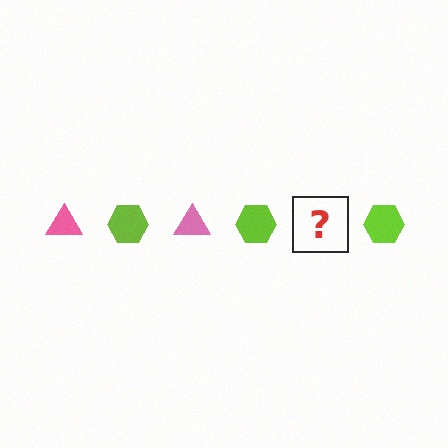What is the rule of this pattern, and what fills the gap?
The rule is that the pattern alternates between pink triangle and lime hexagon. The gap should be filled with a pink triangle.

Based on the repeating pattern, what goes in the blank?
The blank should be a pink triangle.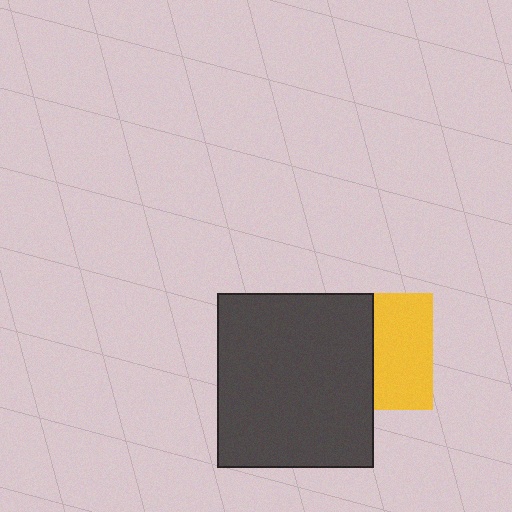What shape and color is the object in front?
The object in front is a dark gray rectangle.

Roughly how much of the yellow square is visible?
About half of it is visible (roughly 51%).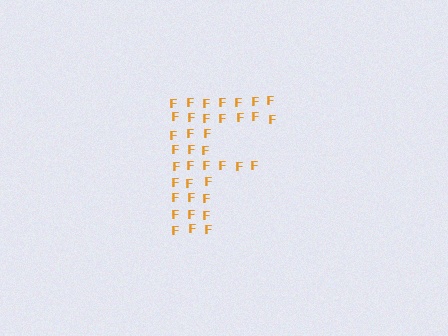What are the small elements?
The small elements are letter F's.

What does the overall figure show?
The overall figure shows the letter F.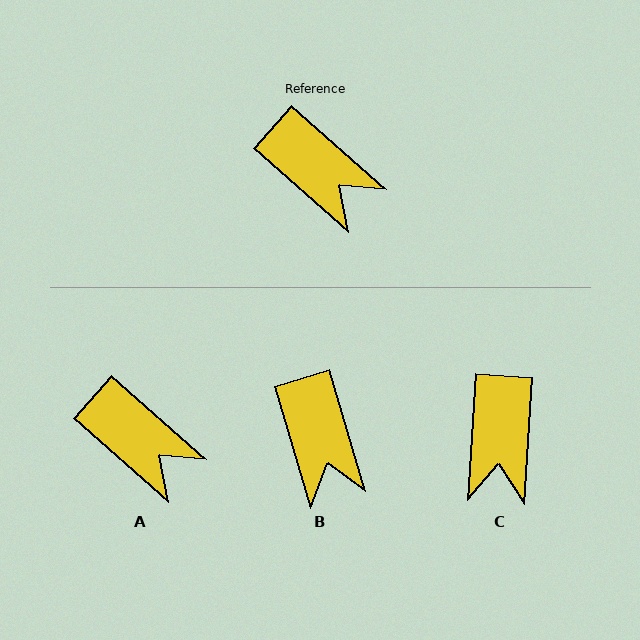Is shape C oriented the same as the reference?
No, it is off by about 53 degrees.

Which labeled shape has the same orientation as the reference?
A.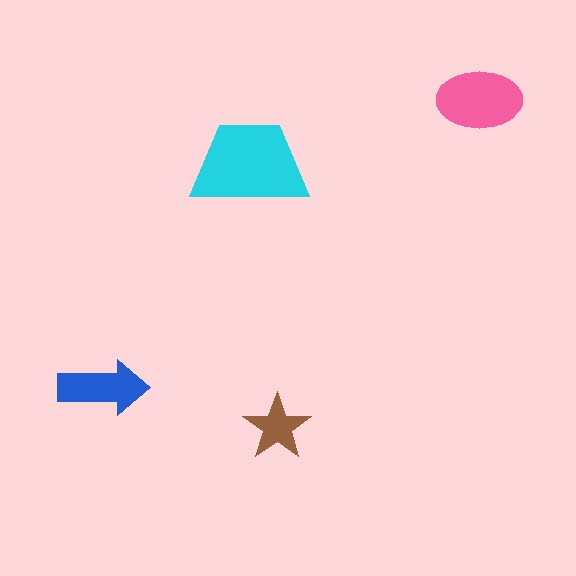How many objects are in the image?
There are 4 objects in the image.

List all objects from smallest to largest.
The brown star, the blue arrow, the pink ellipse, the cyan trapezoid.